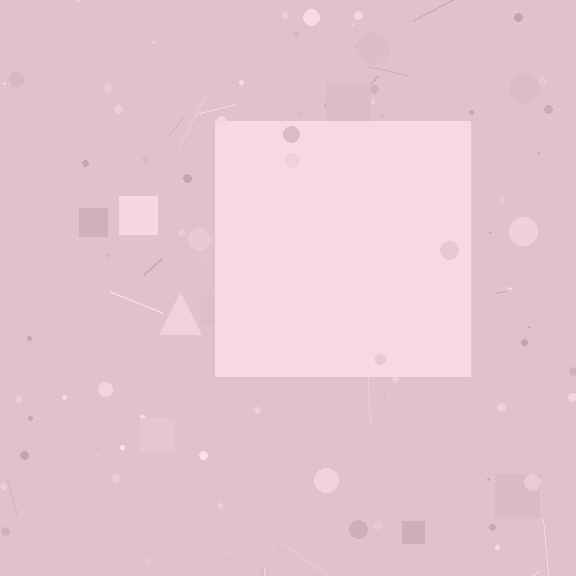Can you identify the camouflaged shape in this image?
The camouflaged shape is a square.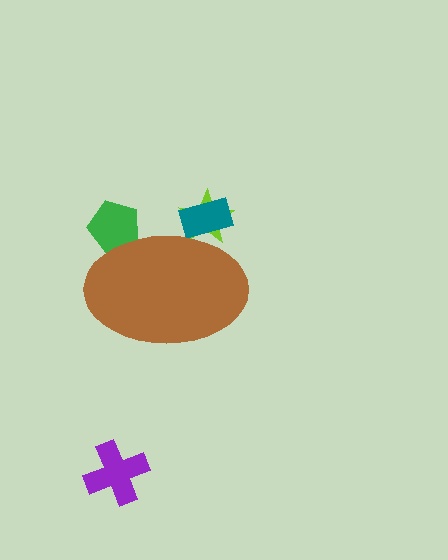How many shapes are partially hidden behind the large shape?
3 shapes are partially hidden.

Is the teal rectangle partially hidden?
Yes, the teal rectangle is partially hidden behind the brown ellipse.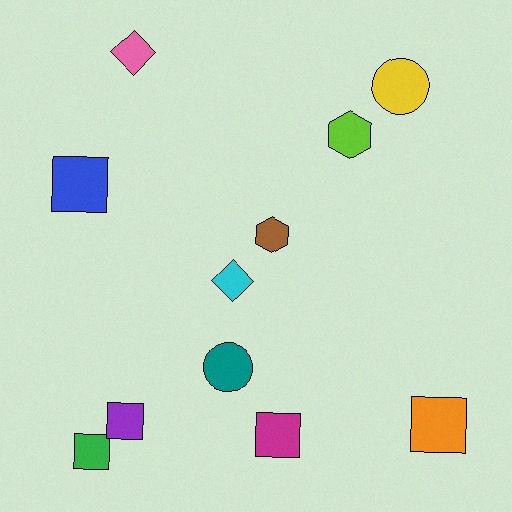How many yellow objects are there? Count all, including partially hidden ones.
There is 1 yellow object.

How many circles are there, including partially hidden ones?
There are 2 circles.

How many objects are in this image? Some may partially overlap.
There are 11 objects.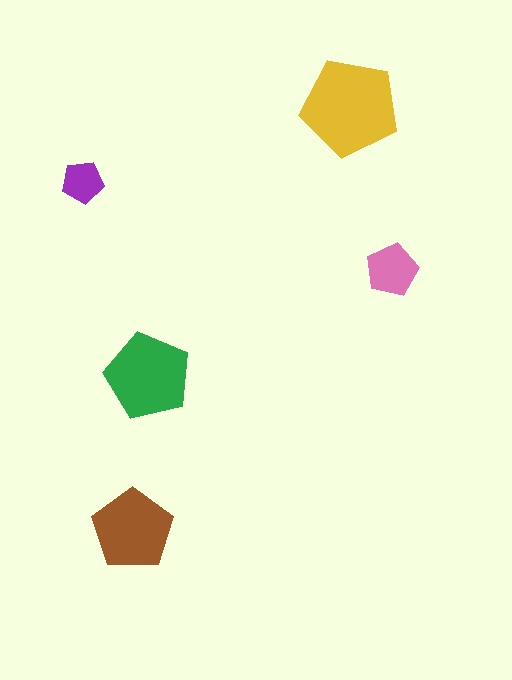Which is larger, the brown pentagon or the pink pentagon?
The brown one.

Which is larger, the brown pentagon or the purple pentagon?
The brown one.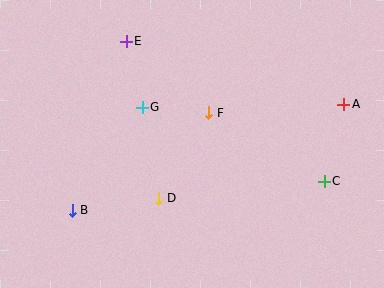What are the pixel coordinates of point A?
Point A is at (344, 104).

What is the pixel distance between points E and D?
The distance between E and D is 160 pixels.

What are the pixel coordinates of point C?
Point C is at (324, 181).